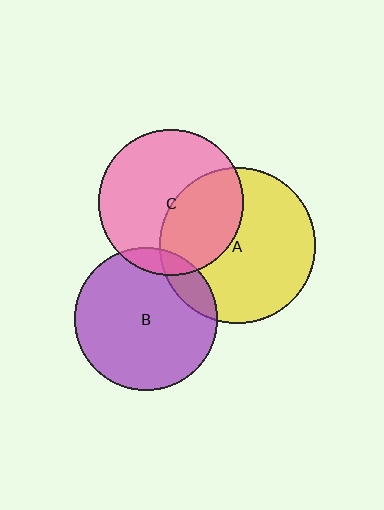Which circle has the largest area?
Circle A (yellow).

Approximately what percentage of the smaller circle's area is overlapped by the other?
Approximately 15%.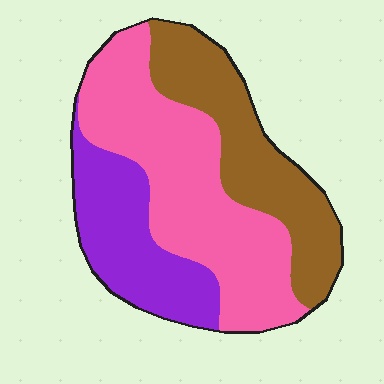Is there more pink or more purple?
Pink.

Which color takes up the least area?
Purple, at roughly 25%.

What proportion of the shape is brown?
Brown takes up about one third (1/3) of the shape.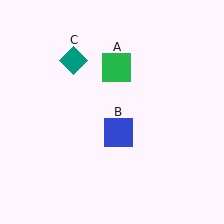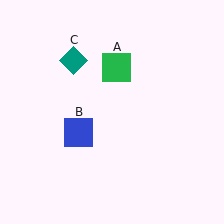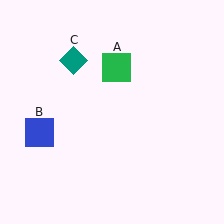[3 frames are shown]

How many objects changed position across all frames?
1 object changed position: blue square (object B).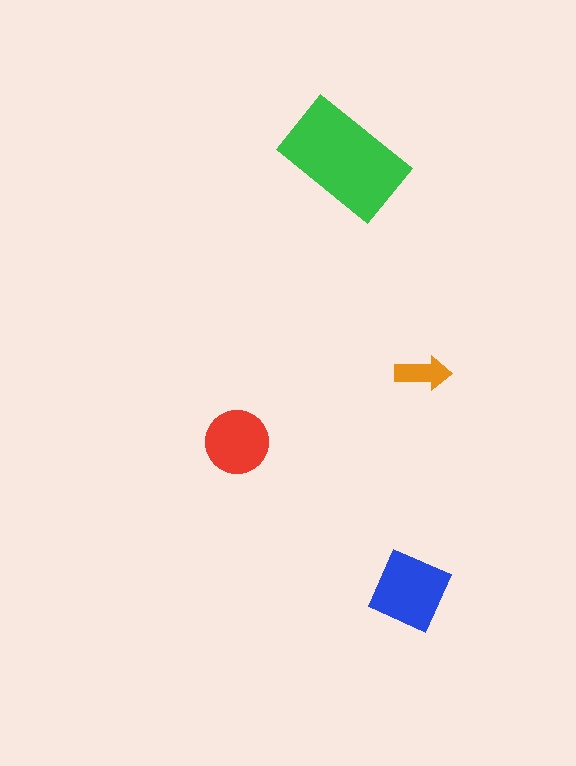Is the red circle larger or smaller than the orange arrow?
Larger.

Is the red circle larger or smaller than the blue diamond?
Smaller.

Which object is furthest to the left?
The red circle is leftmost.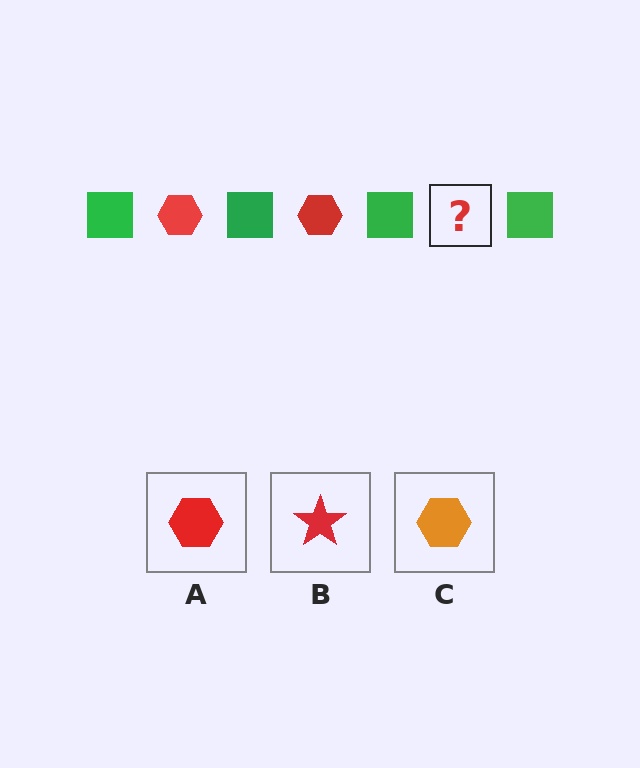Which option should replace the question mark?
Option A.